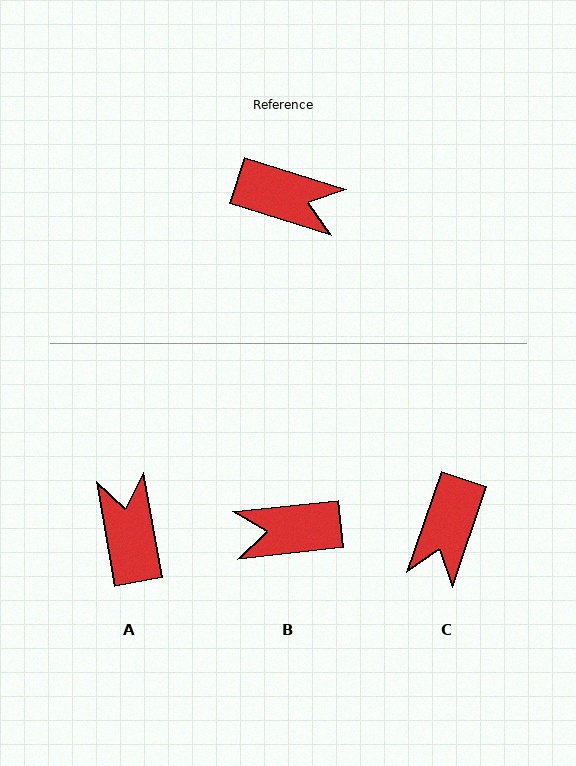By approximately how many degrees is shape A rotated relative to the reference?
Approximately 117 degrees counter-clockwise.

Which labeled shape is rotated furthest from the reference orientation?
B, about 156 degrees away.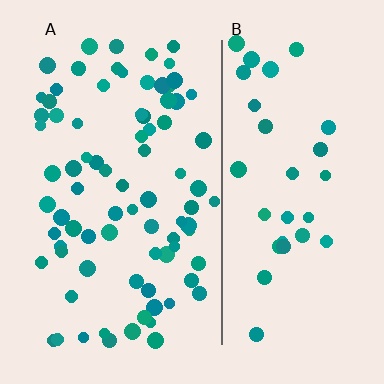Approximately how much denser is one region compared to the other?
Approximately 2.5× — region A over region B.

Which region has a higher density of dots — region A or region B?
A (the left).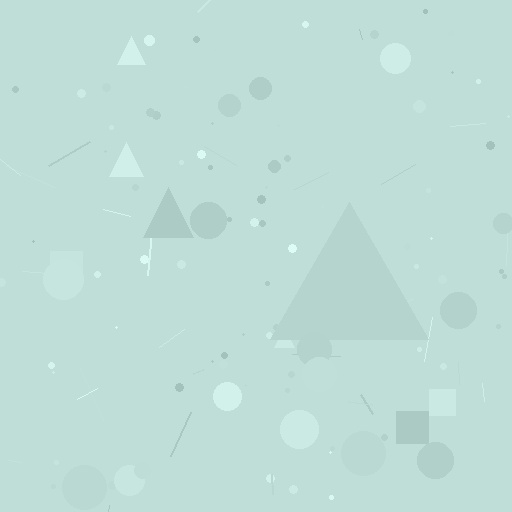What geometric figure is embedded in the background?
A triangle is embedded in the background.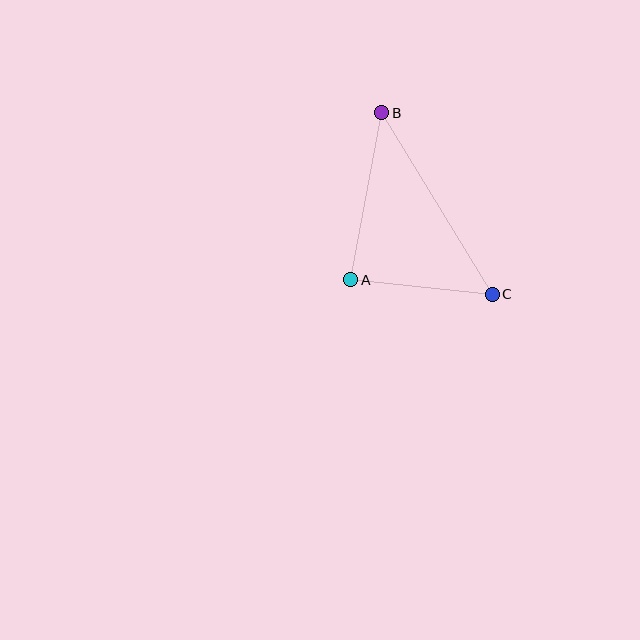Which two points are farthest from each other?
Points B and C are farthest from each other.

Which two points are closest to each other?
Points A and C are closest to each other.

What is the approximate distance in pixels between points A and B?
The distance between A and B is approximately 170 pixels.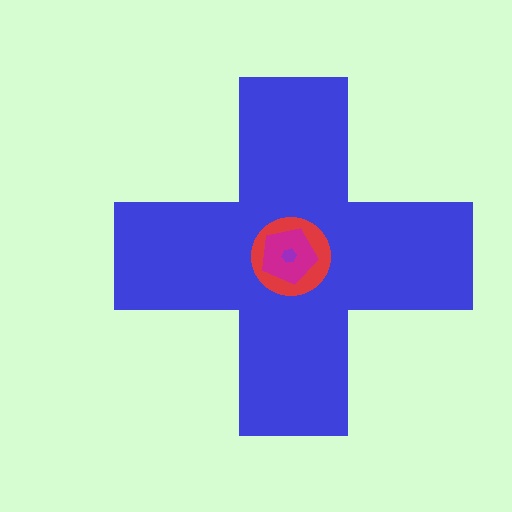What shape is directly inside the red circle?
The magenta pentagon.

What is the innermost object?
The purple hexagon.